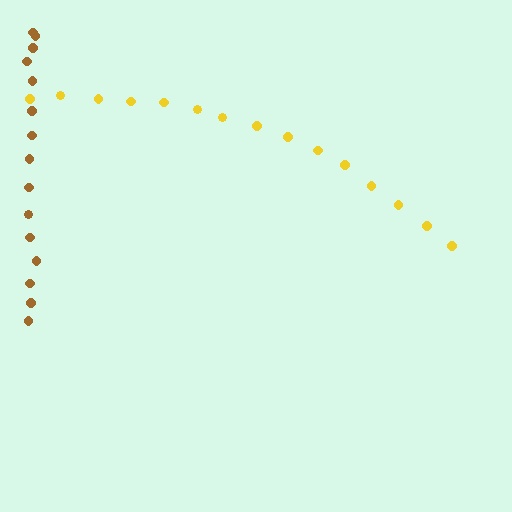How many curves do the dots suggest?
There are 2 distinct paths.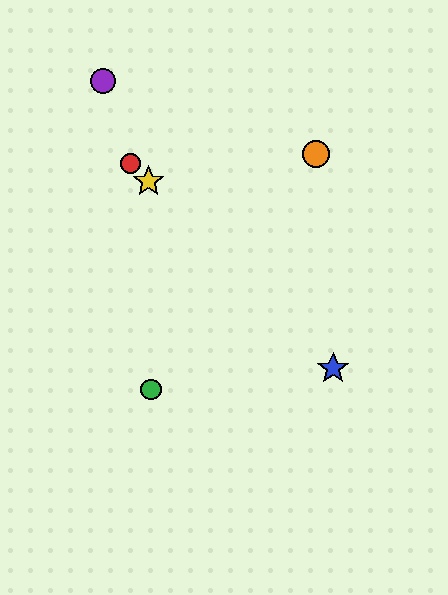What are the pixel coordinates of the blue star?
The blue star is at (333, 368).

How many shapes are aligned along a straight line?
3 shapes (the red circle, the blue star, the yellow star) are aligned along a straight line.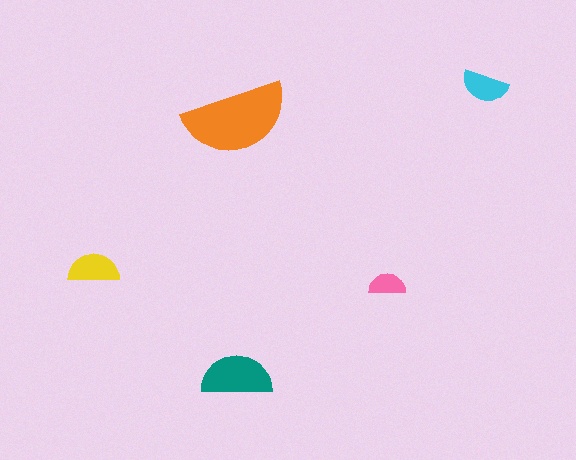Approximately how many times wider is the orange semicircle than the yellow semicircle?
About 2 times wider.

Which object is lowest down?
The teal semicircle is bottommost.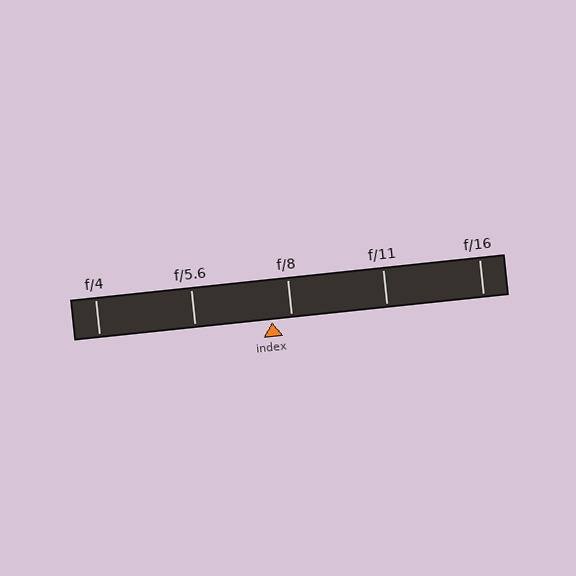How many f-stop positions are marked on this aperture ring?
There are 5 f-stop positions marked.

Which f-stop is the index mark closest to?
The index mark is closest to f/8.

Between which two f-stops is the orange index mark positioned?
The index mark is between f/5.6 and f/8.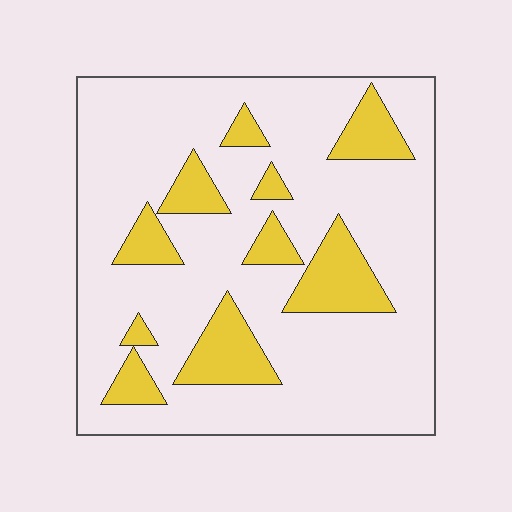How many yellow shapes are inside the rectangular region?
10.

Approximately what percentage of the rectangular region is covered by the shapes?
Approximately 20%.